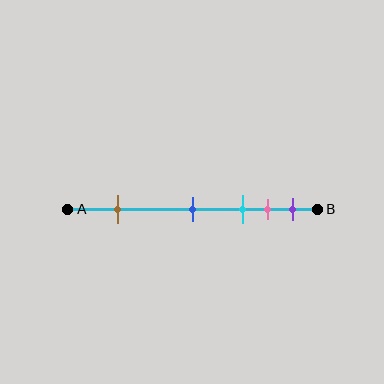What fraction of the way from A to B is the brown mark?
The brown mark is approximately 20% (0.2) of the way from A to B.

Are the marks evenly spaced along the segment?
No, the marks are not evenly spaced.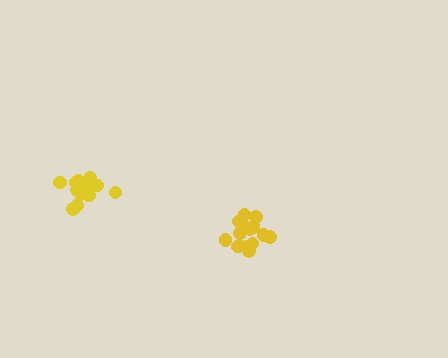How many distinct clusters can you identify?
There are 2 distinct clusters.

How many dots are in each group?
Group 1: 15 dots, Group 2: 18 dots (33 total).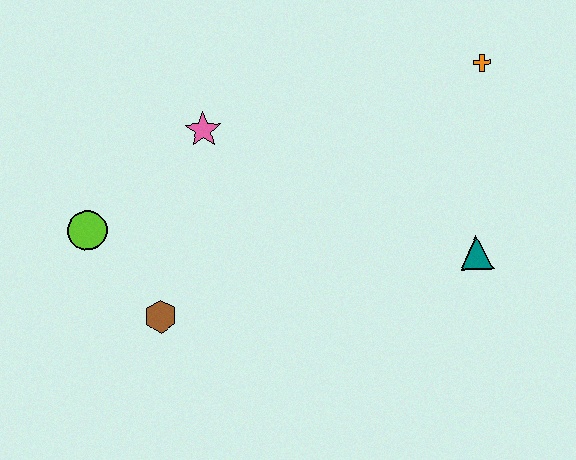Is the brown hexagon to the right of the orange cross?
No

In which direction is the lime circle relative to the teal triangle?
The lime circle is to the left of the teal triangle.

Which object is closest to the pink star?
The lime circle is closest to the pink star.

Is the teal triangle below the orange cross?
Yes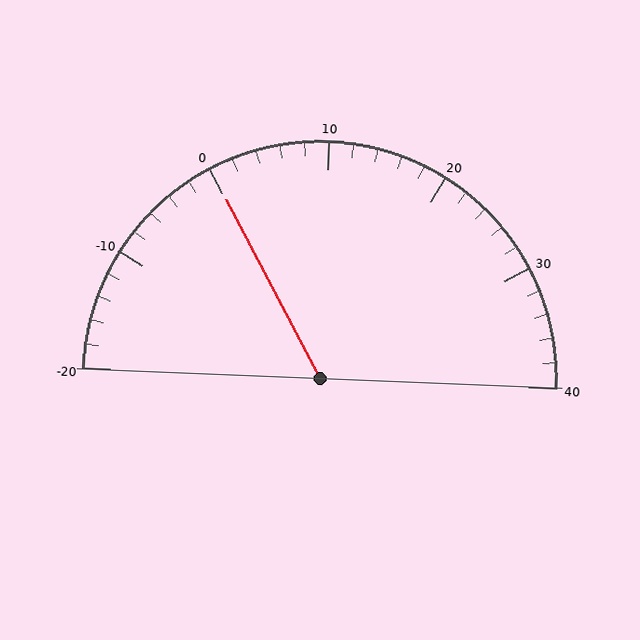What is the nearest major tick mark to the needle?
The nearest major tick mark is 0.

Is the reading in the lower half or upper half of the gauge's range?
The reading is in the lower half of the range (-20 to 40).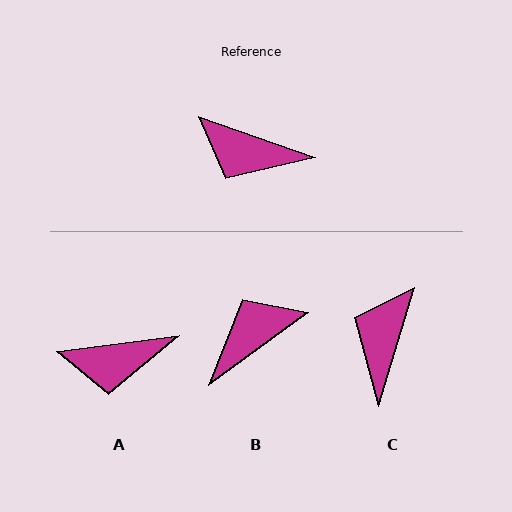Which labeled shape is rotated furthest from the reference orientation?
B, about 125 degrees away.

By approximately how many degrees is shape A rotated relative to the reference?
Approximately 26 degrees counter-clockwise.